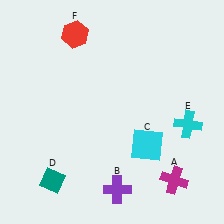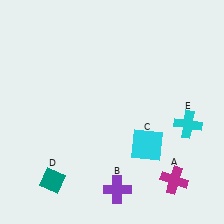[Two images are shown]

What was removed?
The red hexagon (F) was removed in Image 2.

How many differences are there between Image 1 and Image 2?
There is 1 difference between the two images.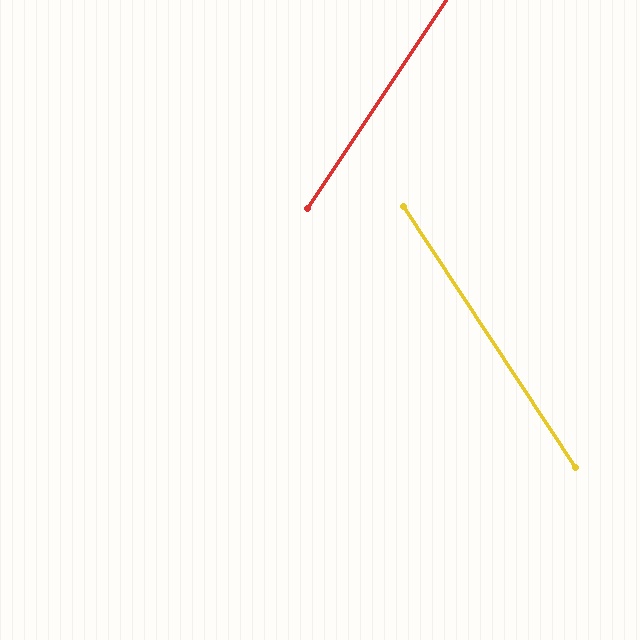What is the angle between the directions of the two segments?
Approximately 67 degrees.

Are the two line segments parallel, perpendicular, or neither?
Neither parallel nor perpendicular — they differ by about 67°.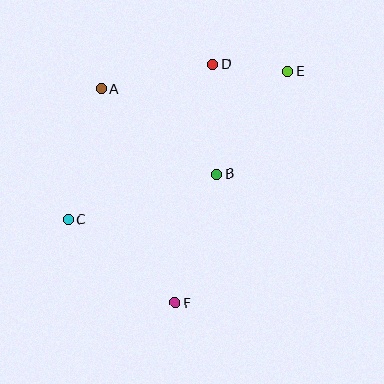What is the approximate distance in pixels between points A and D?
The distance between A and D is approximately 115 pixels.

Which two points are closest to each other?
Points D and E are closest to each other.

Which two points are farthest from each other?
Points C and E are farthest from each other.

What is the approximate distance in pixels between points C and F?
The distance between C and F is approximately 136 pixels.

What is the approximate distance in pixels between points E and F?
The distance between E and F is approximately 258 pixels.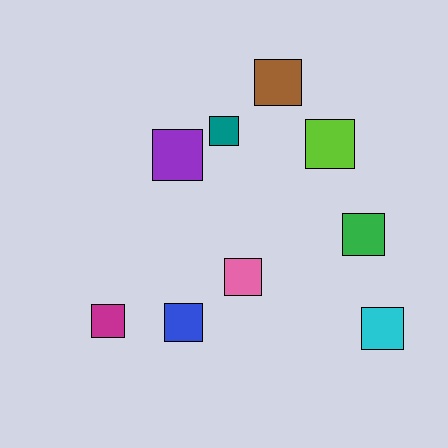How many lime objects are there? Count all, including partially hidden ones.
There is 1 lime object.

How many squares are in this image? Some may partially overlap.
There are 9 squares.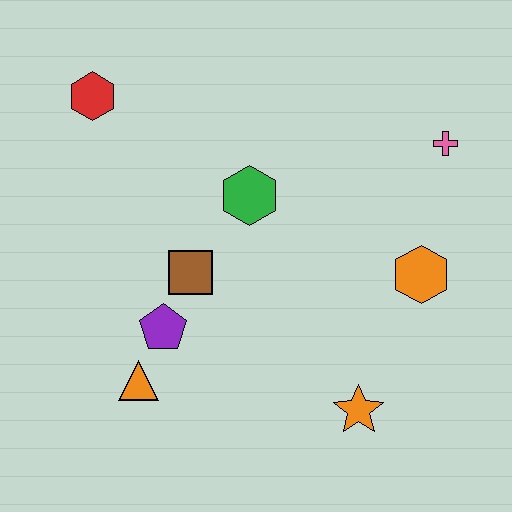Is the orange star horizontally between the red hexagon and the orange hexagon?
Yes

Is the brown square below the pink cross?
Yes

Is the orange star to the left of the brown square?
No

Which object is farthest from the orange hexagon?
The red hexagon is farthest from the orange hexagon.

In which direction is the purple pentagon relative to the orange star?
The purple pentagon is to the left of the orange star.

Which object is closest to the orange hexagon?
The pink cross is closest to the orange hexagon.